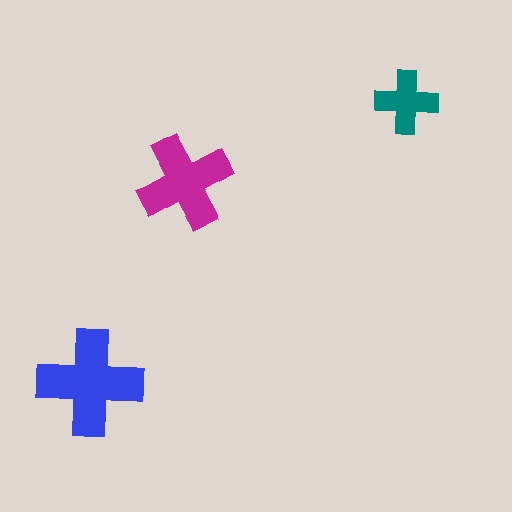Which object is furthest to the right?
The teal cross is rightmost.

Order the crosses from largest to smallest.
the blue one, the magenta one, the teal one.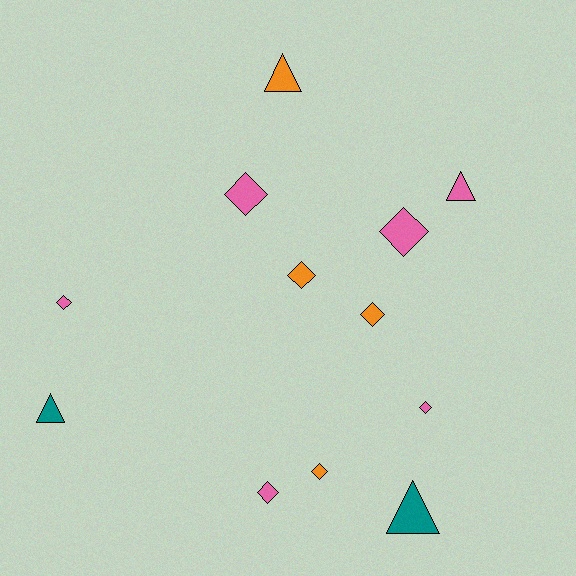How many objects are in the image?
There are 12 objects.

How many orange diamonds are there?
There are 3 orange diamonds.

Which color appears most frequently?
Pink, with 6 objects.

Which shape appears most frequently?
Diamond, with 8 objects.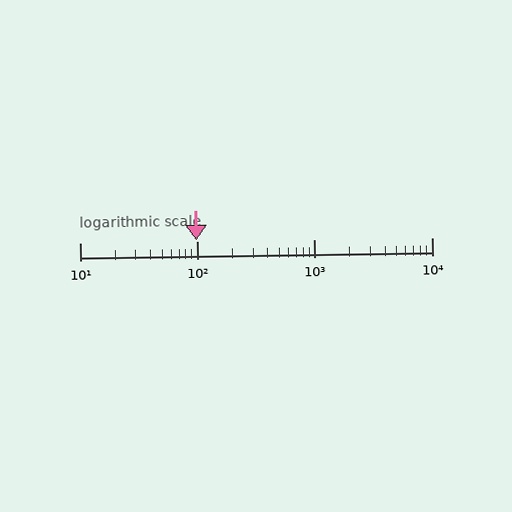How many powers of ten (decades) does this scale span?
The scale spans 3 decades, from 10 to 10000.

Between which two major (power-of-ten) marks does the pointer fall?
The pointer is between 10 and 100.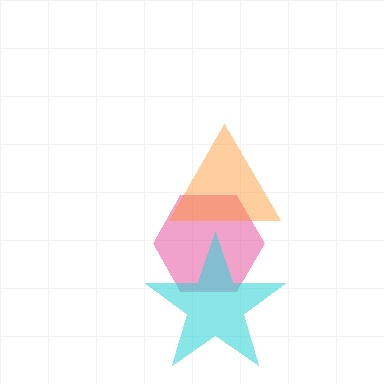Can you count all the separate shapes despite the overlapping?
Yes, there are 3 separate shapes.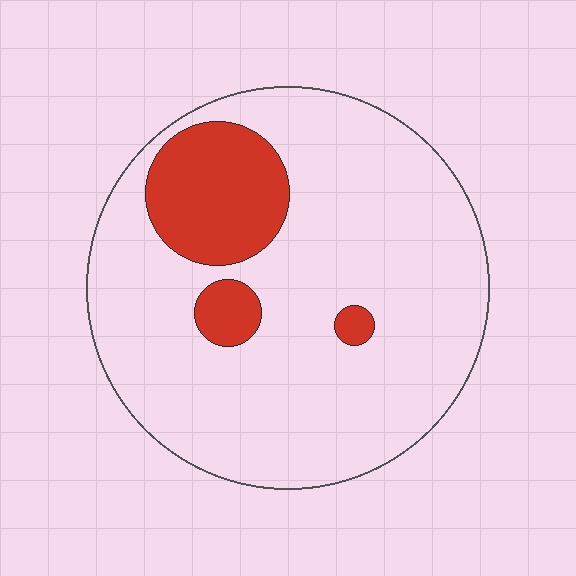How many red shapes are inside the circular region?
3.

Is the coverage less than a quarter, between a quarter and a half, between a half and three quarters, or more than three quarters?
Less than a quarter.